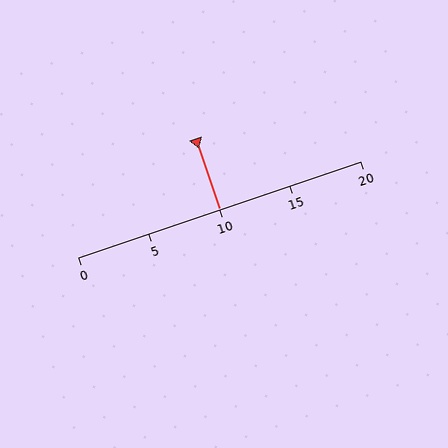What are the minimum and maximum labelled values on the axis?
The axis runs from 0 to 20.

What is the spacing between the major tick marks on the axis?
The major ticks are spaced 5 apart.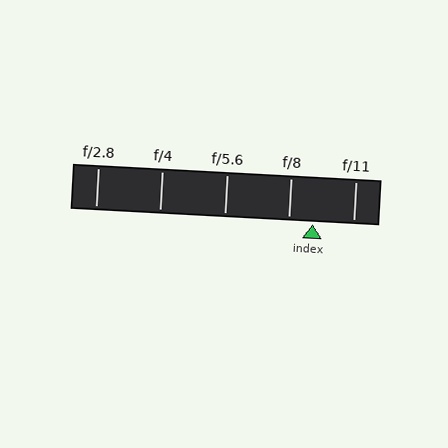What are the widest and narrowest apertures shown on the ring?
The widest aperture shown is f/2.8 and the narrowest is f/11.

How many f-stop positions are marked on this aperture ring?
There are 5 f-stop positions marked.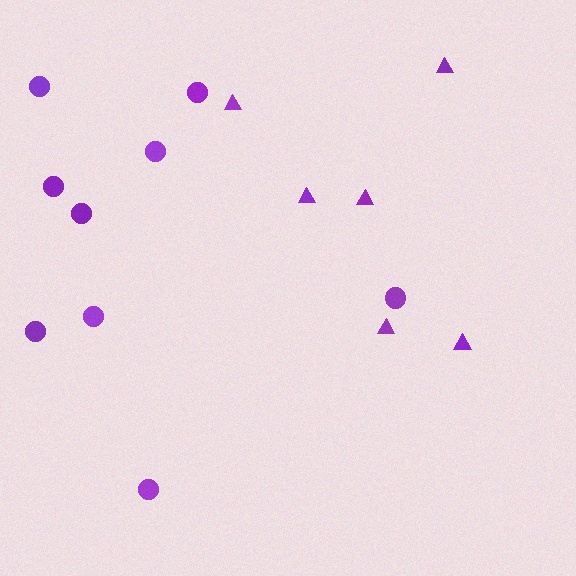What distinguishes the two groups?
There are 2 groups: one group of circles (9) and one group of triangles (6).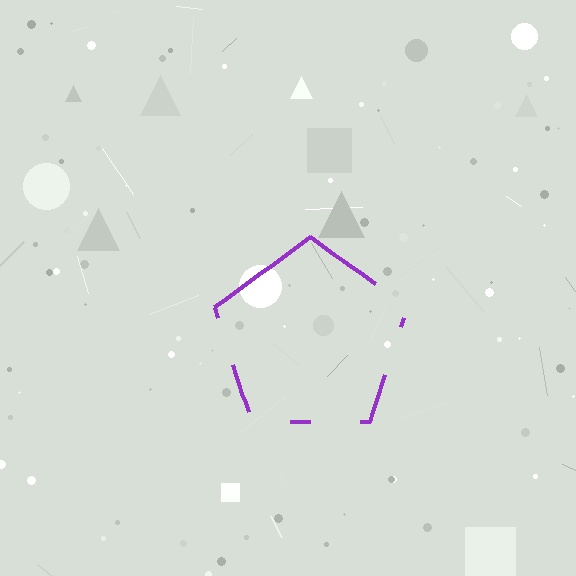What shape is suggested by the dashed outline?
The dashed outline suggests a pentagon.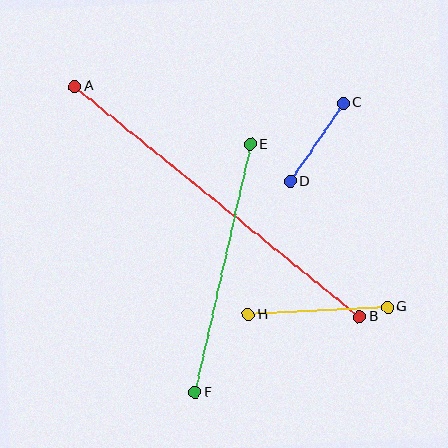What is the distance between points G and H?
The distance is approximately 140 pixels.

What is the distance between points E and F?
The distance is approximately 255 pixels.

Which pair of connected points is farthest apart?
Points A and B are farthest apart.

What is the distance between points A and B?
The distance is approximately 366 pixels.